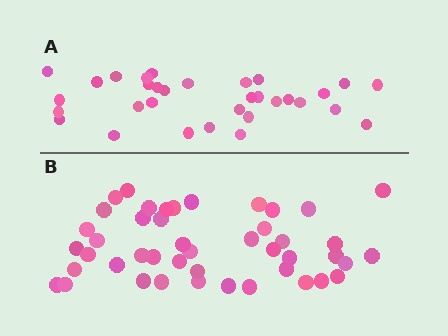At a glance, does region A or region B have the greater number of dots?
Region B (the bottom region) has more dots.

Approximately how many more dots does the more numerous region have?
Region B has approximately 15 more dots than region A.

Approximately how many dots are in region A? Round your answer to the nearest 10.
About 30 dots. (The exact count is 32, which rounds to 30.)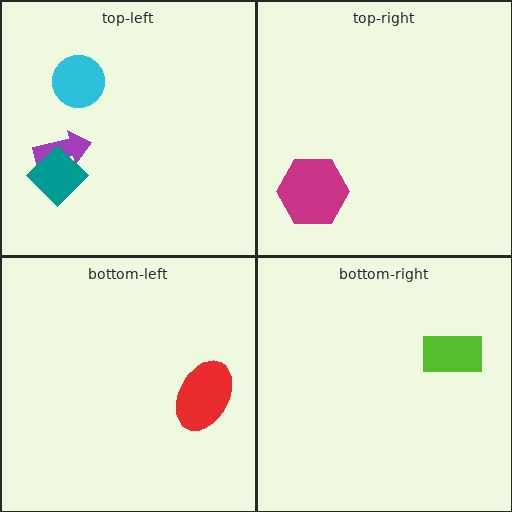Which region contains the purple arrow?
The top-left region.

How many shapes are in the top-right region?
1.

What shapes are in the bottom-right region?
The lime rectangle.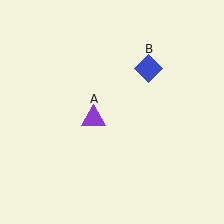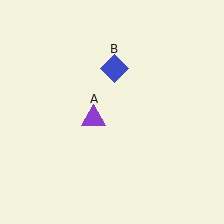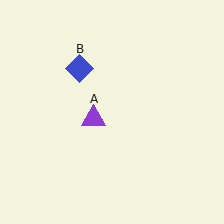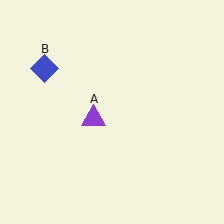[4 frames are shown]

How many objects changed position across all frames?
1 object changed position: blue diamond (object B).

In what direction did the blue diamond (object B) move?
The blue diamond (object B) moved left.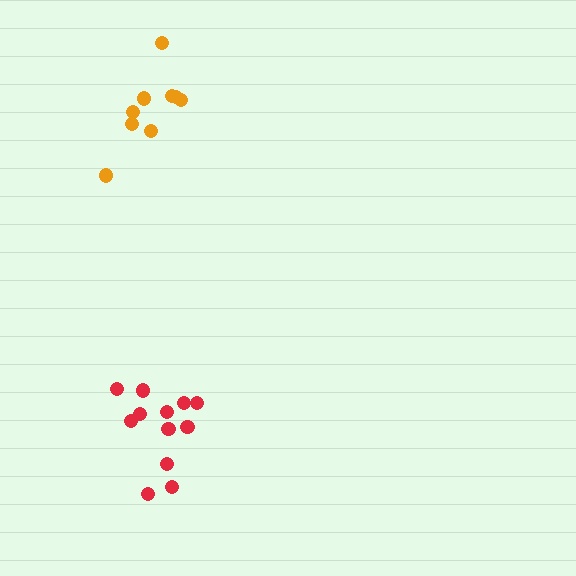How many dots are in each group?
Group 1: 9 dots, Group 2: 12 dots (21 total).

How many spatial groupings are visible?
There are 2 spatial groupings.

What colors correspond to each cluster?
The clusters are colored: orange, red.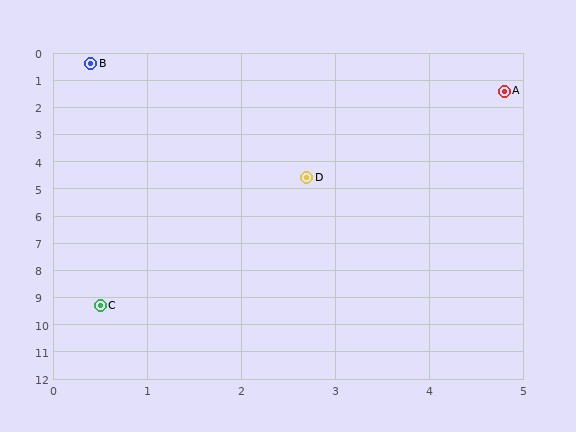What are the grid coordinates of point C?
Point C is at approximately (0.5, 9.3).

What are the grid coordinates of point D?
Point D is at approximately (2.7, 4.6).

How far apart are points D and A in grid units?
Points D and A are about 3.8 grid units apart.